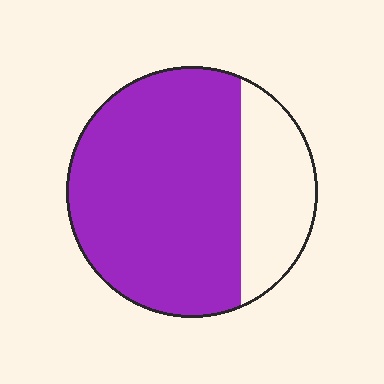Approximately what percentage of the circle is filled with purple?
Approximately 75%.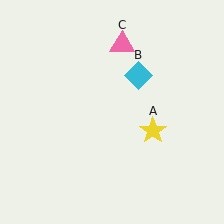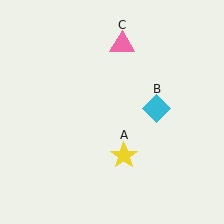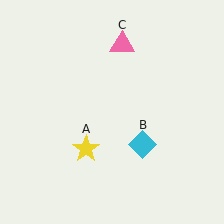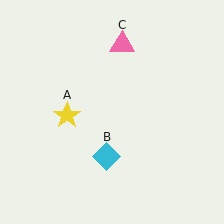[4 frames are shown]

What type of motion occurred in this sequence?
The yellow star (object A), cyan diamond (object B) rotated clockwise around the center of the scene.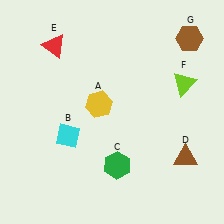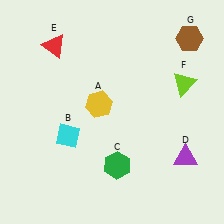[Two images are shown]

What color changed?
The triangle (D) changed from brown in Image 1 to purple in Image 2.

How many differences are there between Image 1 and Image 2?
There is 1 difference between the two images.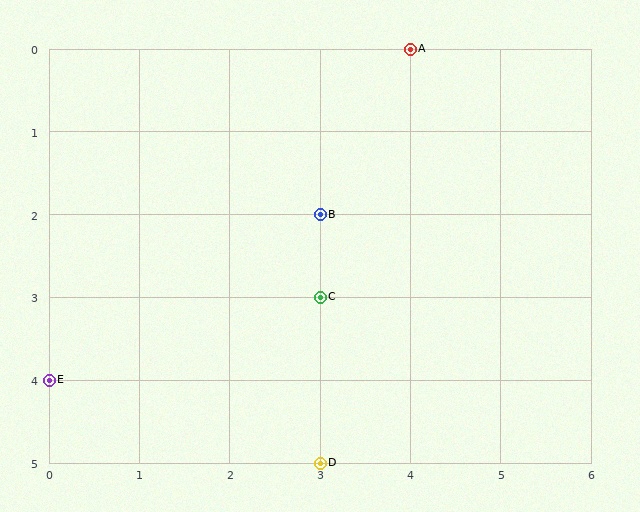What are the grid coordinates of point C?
Point C is at grid coordinates (3, 3).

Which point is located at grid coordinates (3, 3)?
Point C is at (3, 3).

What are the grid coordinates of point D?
Point D is at grid coordinates (3, 5).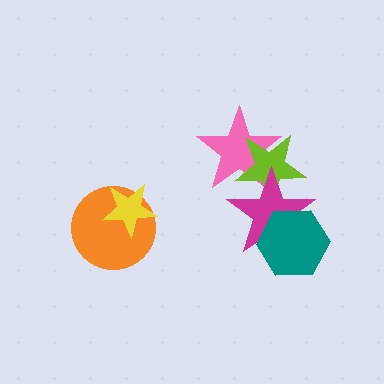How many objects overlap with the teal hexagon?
1 object overlaps with the teal hexagon.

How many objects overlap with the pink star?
2 objects overlap with the pink star.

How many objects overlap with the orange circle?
1 object overlaps with the orange circle.